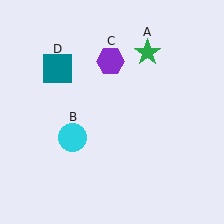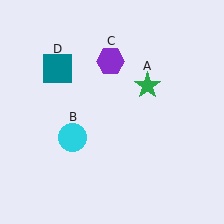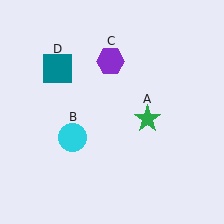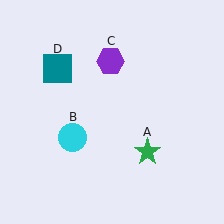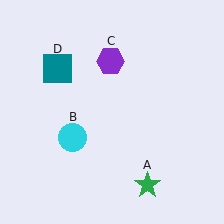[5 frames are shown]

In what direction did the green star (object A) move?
The green star (object A) moved down.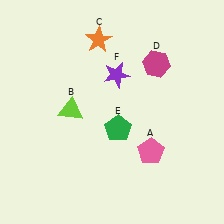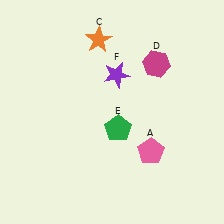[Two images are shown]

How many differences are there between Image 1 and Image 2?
There is 1 difference between the two images.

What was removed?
The lime triangle (B) was removed in Image 2.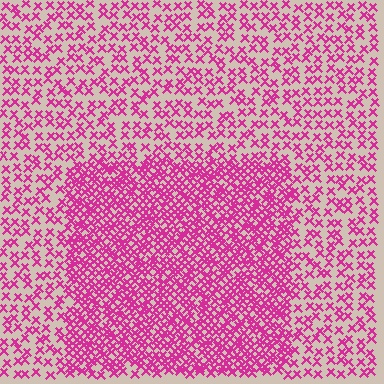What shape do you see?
I see a rectangle.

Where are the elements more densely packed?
The elements are more densely packed inside the rectangle boundary.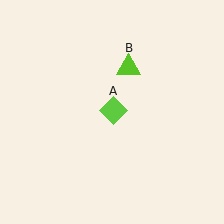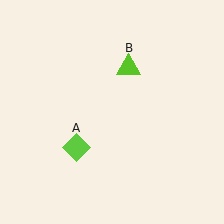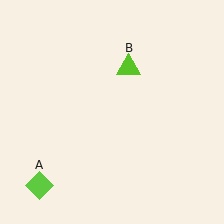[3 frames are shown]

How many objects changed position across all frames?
1 object changed position: lime diamond (object A).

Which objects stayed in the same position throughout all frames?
Lime triangle (object B) remained stationary.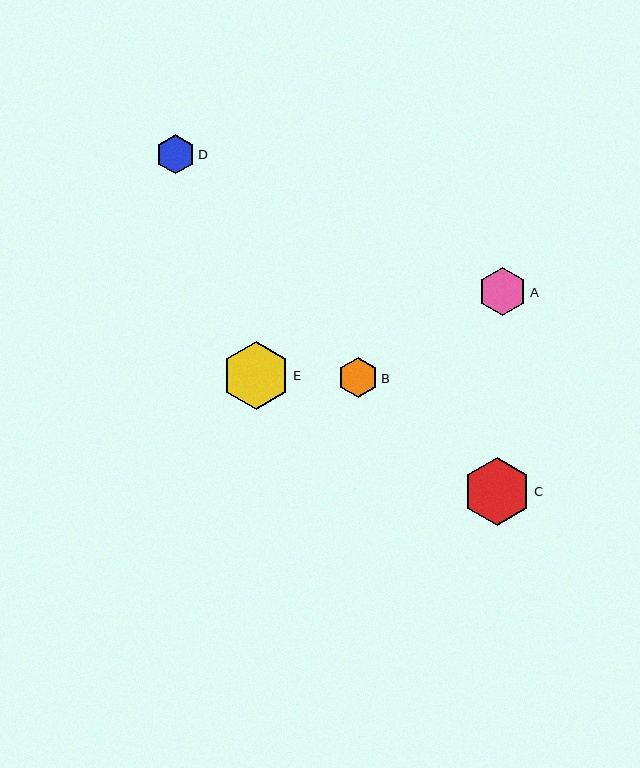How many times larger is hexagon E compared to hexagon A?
Hexagon E is approximately 1.4 times the size of hexagon A.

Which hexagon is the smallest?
Hexagon D is the smallest with a size of approximately 39 pixels.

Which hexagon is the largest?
Hexagon C is the largest with a size of approximately 69 pixels.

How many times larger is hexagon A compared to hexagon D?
Hexagon A is approximately 1.2 times the size of hexagon D.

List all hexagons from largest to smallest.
From largest to smallest: C, E, A, B, D.